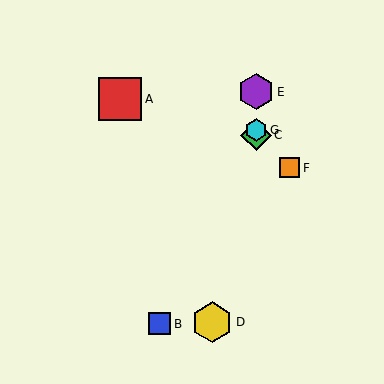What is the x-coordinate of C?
Object C is at x≈256.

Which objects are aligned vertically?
Objects C, E, G are aligned vertically.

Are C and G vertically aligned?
Yes, both are at x≈256.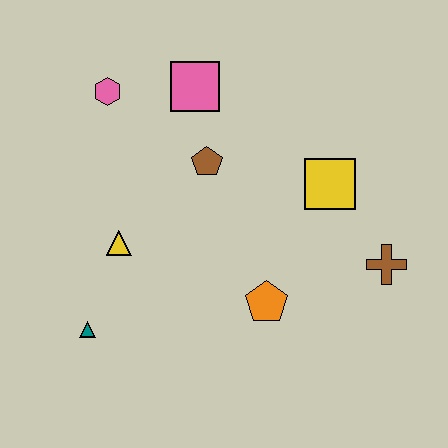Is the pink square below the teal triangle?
No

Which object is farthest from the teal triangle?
The brown cross is farthest from the teal triangle.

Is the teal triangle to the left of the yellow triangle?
Yes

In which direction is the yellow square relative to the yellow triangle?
The yellow square is to the right of the yellow triangle.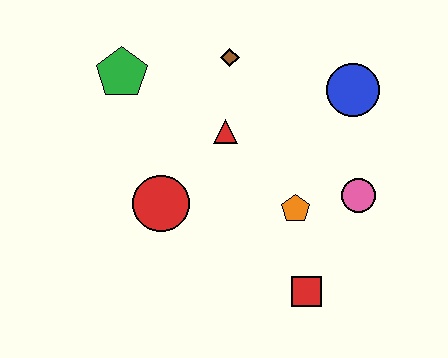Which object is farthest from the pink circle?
The green pentagon is farthest from the pink circle.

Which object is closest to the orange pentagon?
The pink circle is closest to the orange pentagon.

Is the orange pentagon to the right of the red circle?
Yes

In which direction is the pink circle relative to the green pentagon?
The pink circle is to the right of the green pentagon.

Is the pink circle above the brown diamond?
No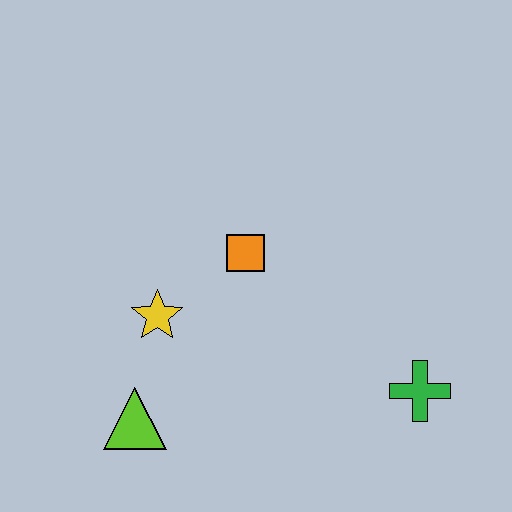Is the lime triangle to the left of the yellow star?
Yes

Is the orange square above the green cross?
Yes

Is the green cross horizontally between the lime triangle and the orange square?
No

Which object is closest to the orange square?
The yellow star is closest to the orange square.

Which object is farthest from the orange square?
The green cross is farthest from the orange square.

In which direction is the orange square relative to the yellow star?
The orange square is to the right of the yellow star.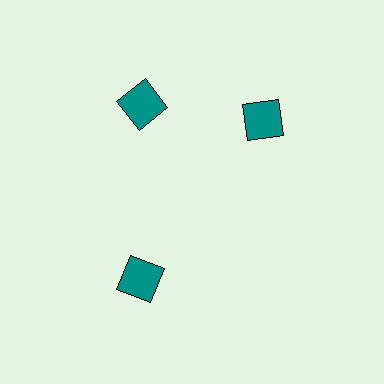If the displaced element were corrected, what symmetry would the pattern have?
It would have 3-fold rotational symmetry — the pattern would map onto itself every 120 degrees.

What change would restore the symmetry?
The symmetry would be restored by rotating it back into even spacing with its neighbors so that all 3 squares sit at equal angles and equal distance from the center.